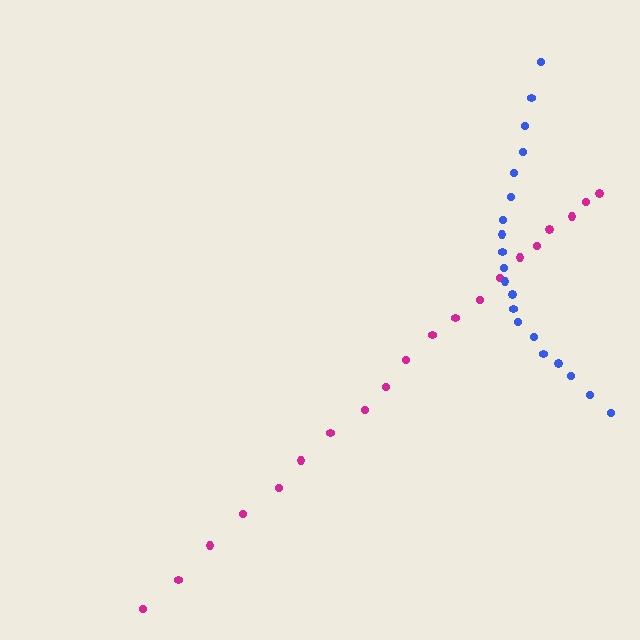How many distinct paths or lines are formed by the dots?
There are 2 distinct paths.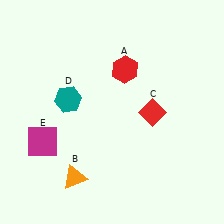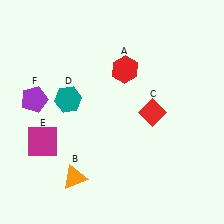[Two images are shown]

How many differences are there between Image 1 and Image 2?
There is 1 difference between the two images.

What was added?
A purple pentagon (F) was added in Image 2.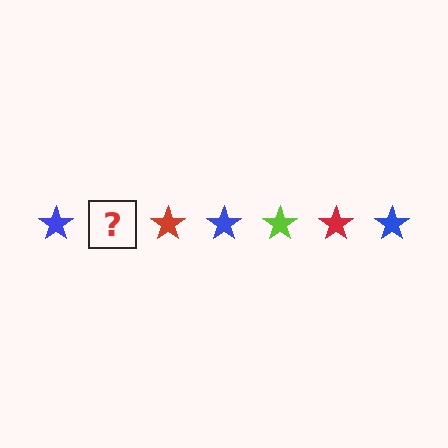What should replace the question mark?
The question mark should be replaced with a lime star.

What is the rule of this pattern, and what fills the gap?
The rule is that the pattern cycles through blue, lime, red stars. The gap should be filled with a lime star.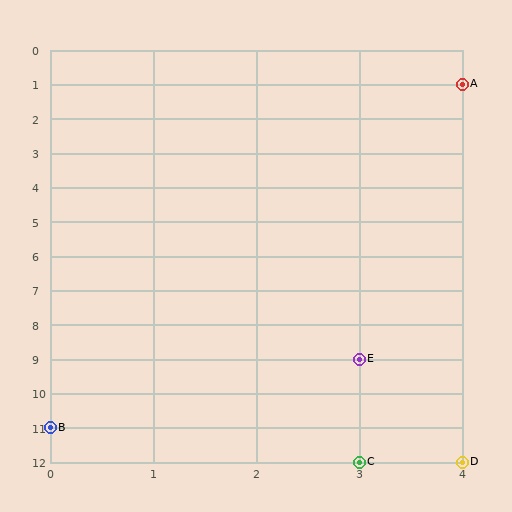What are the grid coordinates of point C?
Point C is at grid coordinates (3, 12).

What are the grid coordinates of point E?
Point E is at grid coordinates (3, 9).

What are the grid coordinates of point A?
Point A is at grid coordinates (4, 1).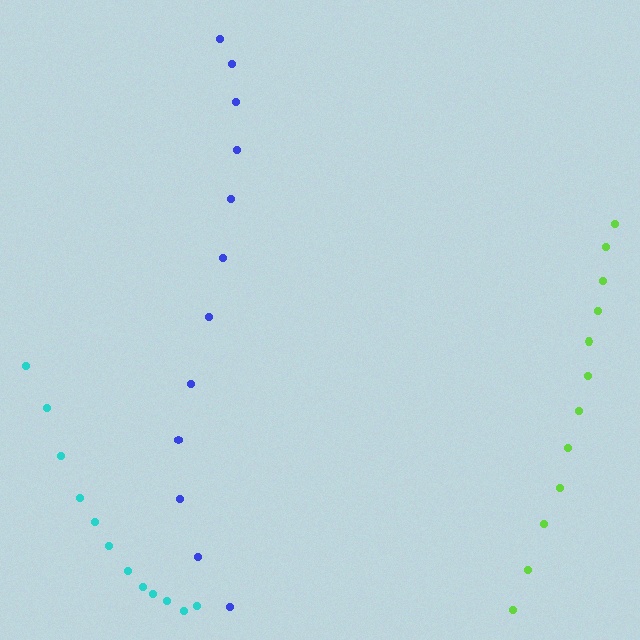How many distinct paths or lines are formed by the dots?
There are 3 distinct paths.